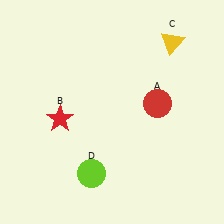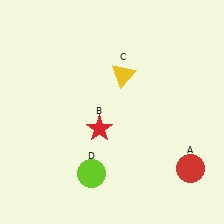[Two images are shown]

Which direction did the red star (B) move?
The red star (B) moved right.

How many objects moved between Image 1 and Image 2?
3 objects moved between the two images.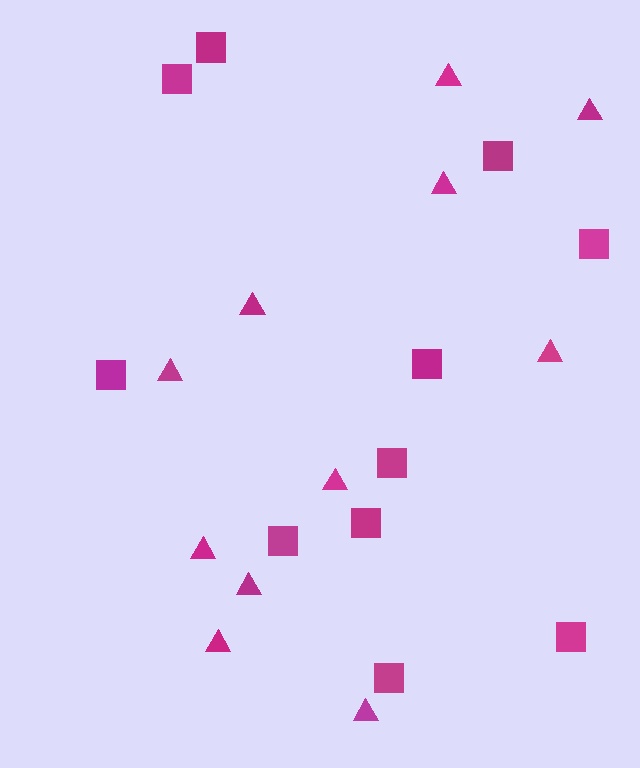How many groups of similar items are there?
There are 2 groups: one group of squares (11) and one group of triangles (11).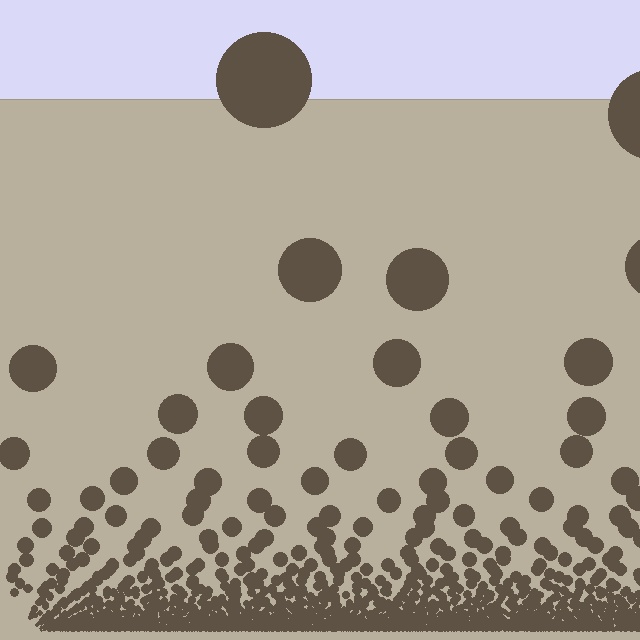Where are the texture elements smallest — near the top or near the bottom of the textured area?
Near the bottom.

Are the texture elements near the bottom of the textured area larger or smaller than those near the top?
Smaller. The gradient is inverted — elements near the bottom are smaller and denser.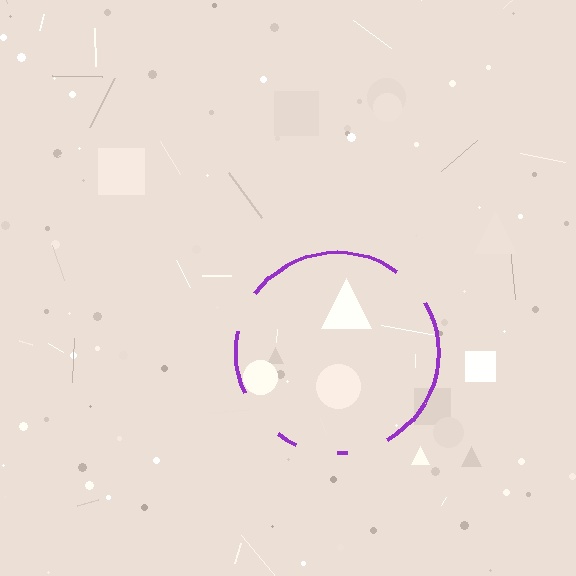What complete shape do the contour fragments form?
The contour fragments form a circle.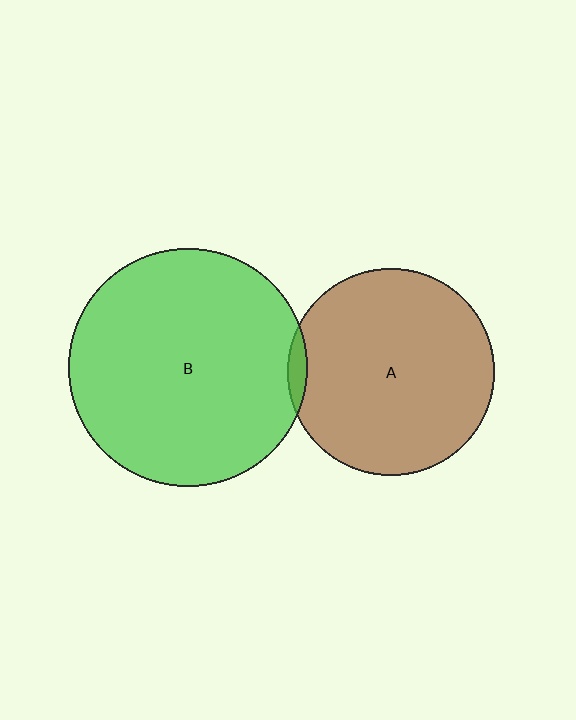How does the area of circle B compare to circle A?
Approximately 1.3 times.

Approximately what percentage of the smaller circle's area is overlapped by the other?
Approximately 5%.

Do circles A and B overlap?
Yes.